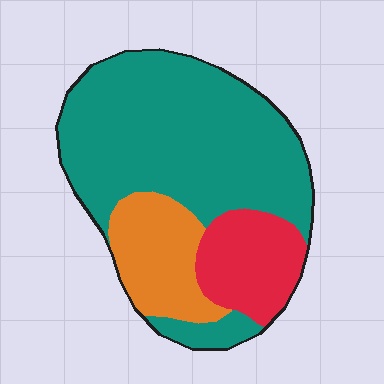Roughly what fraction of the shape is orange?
Orange covers 18% of the shape.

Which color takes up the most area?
Teal, at roughly 65%.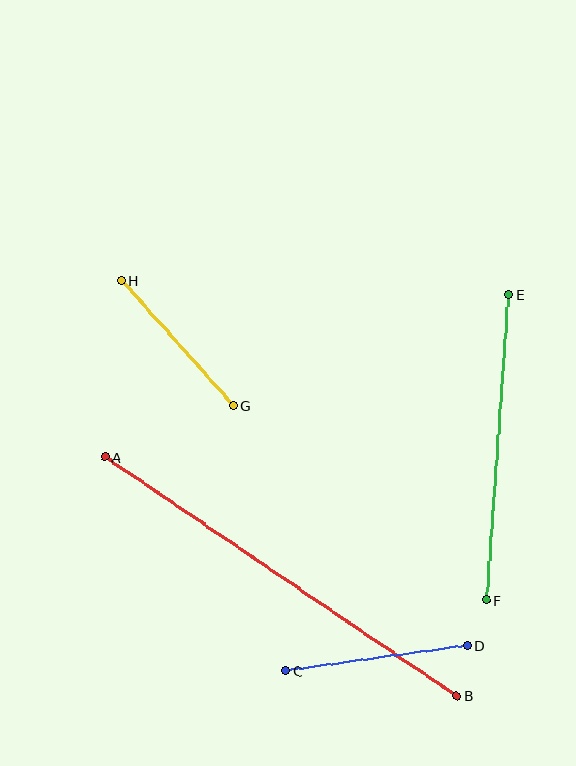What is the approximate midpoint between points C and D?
The midpoint is at approximately (376, 658) pixels.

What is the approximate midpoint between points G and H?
The midpoint is at approximately (177, 343) pixels.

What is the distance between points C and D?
The distance is approximately 183 pixels.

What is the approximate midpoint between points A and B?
The midpoint is at approximately (281, 576) pixels.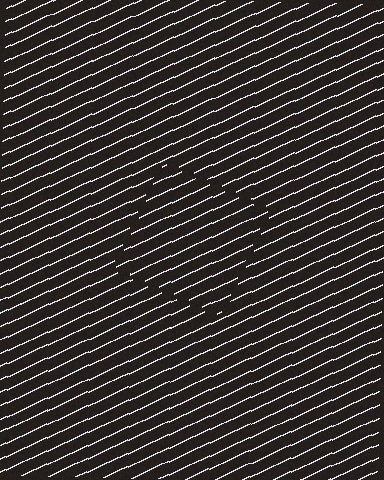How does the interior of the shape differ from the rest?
The interior of the shape contains the same grating, shifted by half a period — the contour is defined by the phase discontinuity where line-ends from the inner and outer gratings abut.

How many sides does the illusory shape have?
4 sides — the line-ends trace a square.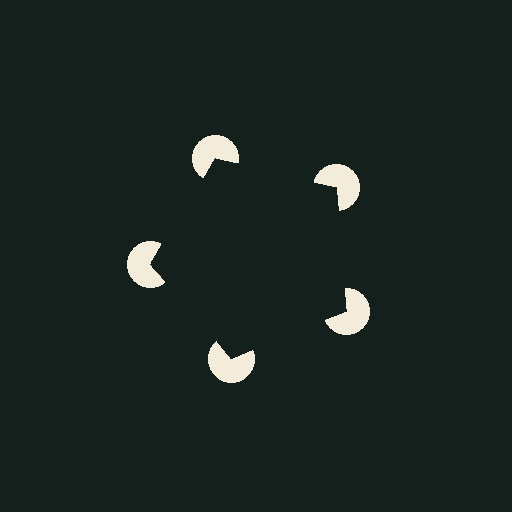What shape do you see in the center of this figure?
An illusory pentagon — its edges are inferred from the aligned wedge cuts in the pac-man discs, not physically drawn.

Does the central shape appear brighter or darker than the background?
It typically appears slightly darker than the background, even though no actual brightness change is drawn.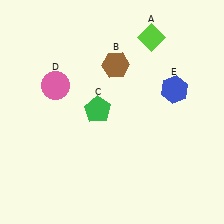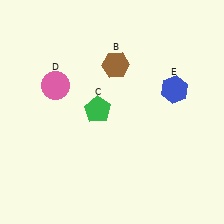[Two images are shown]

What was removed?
The lime diamond (A) was removed in Image 2.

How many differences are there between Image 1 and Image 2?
There is 1 difference between the two images.